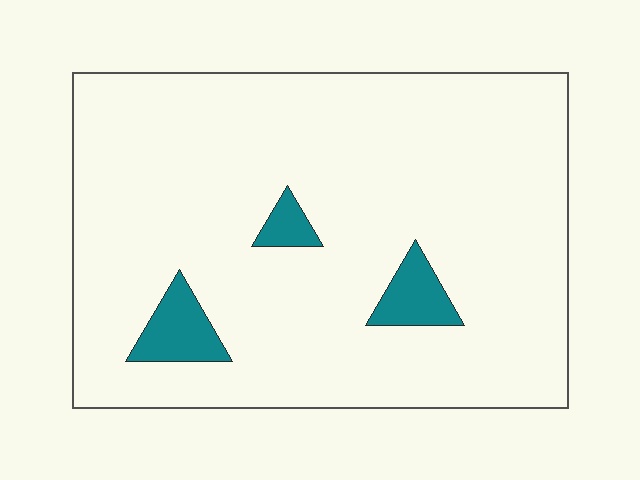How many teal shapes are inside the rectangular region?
3.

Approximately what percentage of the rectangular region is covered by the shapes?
Approximately 5%.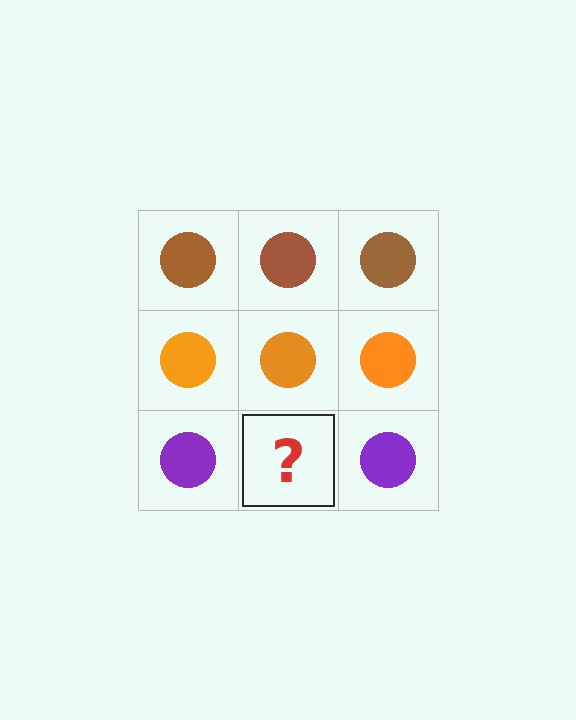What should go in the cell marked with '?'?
The missing cell should contain a purple circle.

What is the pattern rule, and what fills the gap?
The rule is that each row has a consistent color. The gap should be filled with a purple circle.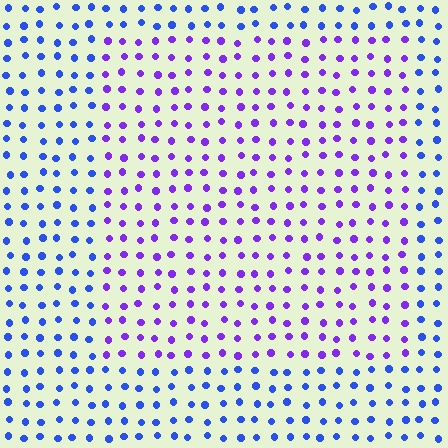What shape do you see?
I see a rectangle.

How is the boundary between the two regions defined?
The boundary is defined purely by a slight shift in hue (about 41 degrees). Spacing, size, and orientation are identical on both sides.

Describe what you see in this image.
The image is filled with small blue elements in a uniform arrangement. A rectangle-shaped region is visible where the elements are tinted to a slightly different hue, forming a subtle color boundary.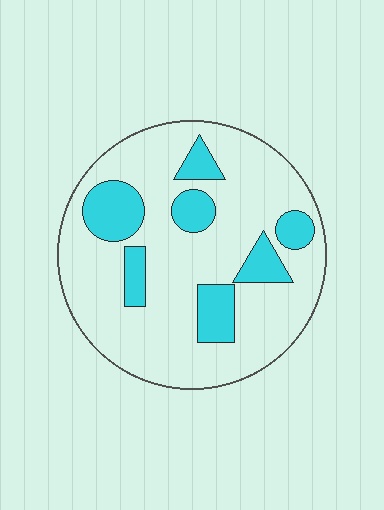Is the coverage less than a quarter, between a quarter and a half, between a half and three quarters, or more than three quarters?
Less than a quarter.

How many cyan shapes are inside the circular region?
7.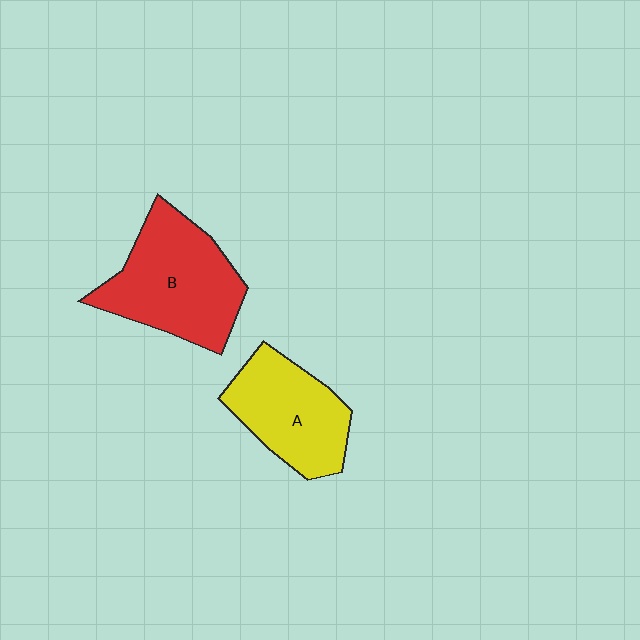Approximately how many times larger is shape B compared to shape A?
Approximately 1.3 times.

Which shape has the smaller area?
Shape A (yellow).